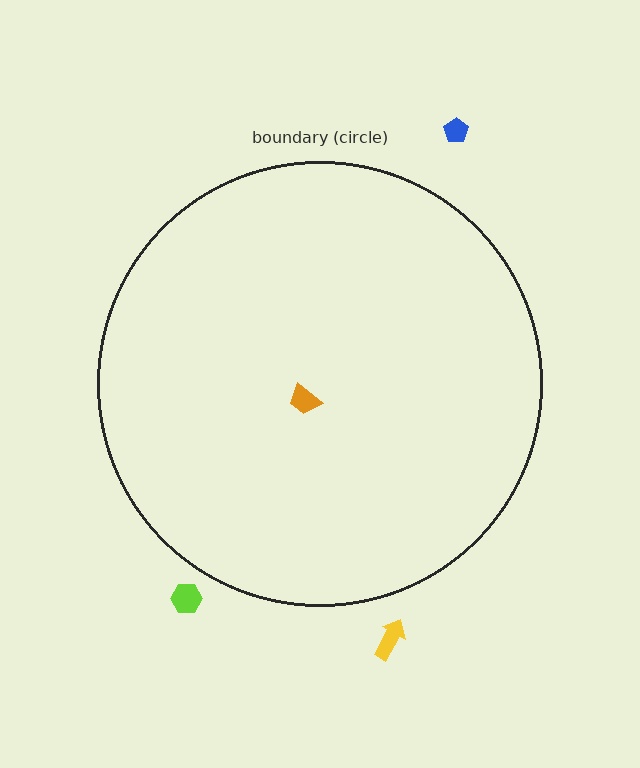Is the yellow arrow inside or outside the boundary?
Outside.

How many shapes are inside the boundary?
1 inside, 3 outside.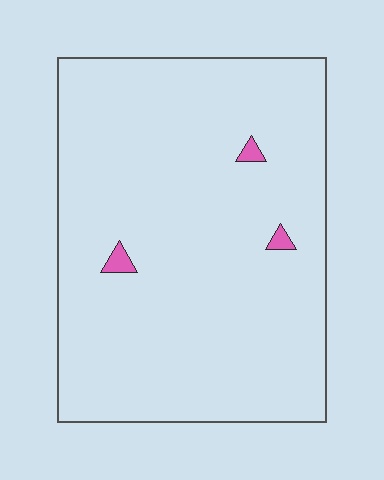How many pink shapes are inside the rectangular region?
3.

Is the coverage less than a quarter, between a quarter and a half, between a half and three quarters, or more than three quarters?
Less than a quarter.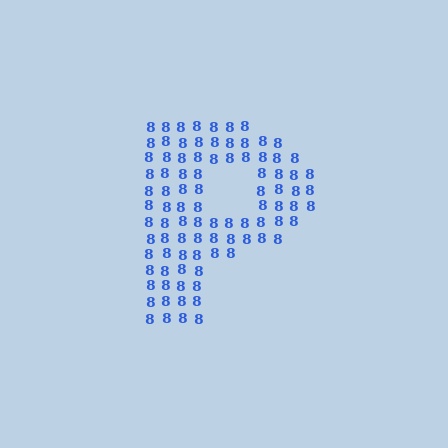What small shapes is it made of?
It is made of small digit 8's.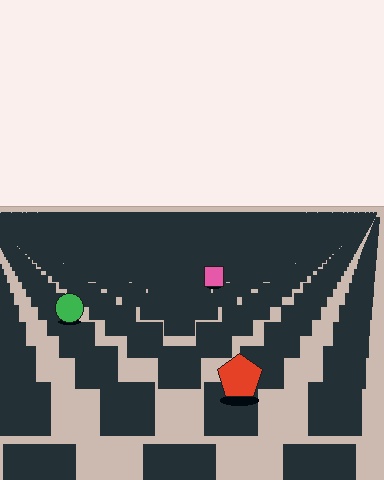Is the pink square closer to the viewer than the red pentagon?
No. The red pentagon is closer — you can tell from the texture gradient: the ground texture is coarser near it.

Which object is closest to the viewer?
The red pentagon is closest. The texture marks near it are larger and more spread out.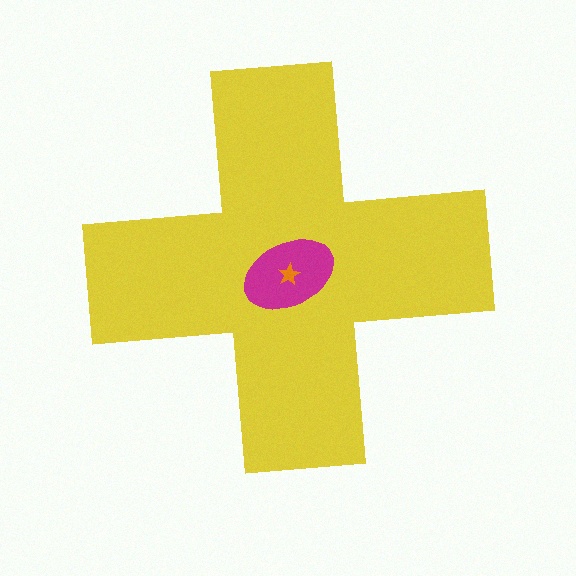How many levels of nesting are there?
3.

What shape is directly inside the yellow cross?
The magenta ellipse.